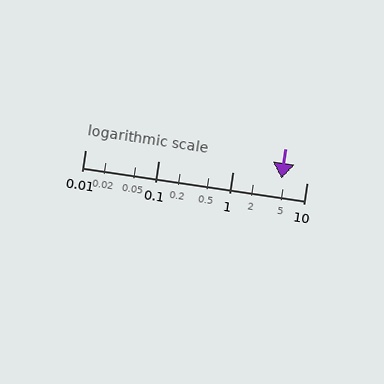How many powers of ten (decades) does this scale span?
The scale spans 3 decades, from 0.01 to 10.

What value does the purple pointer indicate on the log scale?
The pointer indicates approximately 4.5.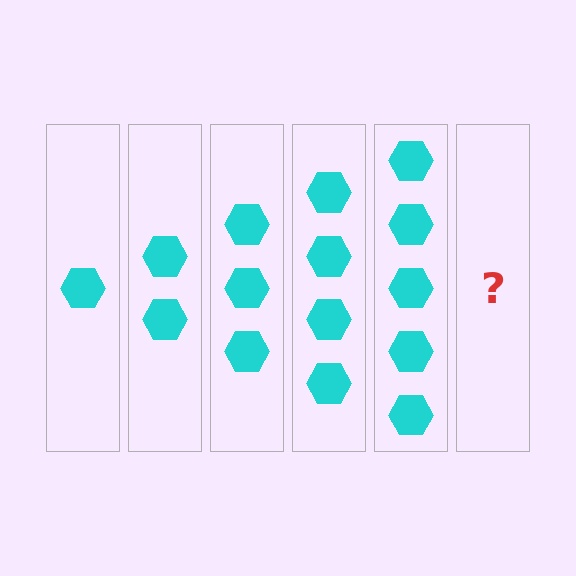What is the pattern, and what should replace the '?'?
The pattern is that each step adds one more hexagon. The '?' should be 6 hexagons.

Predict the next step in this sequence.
The next step is 6 hexagons.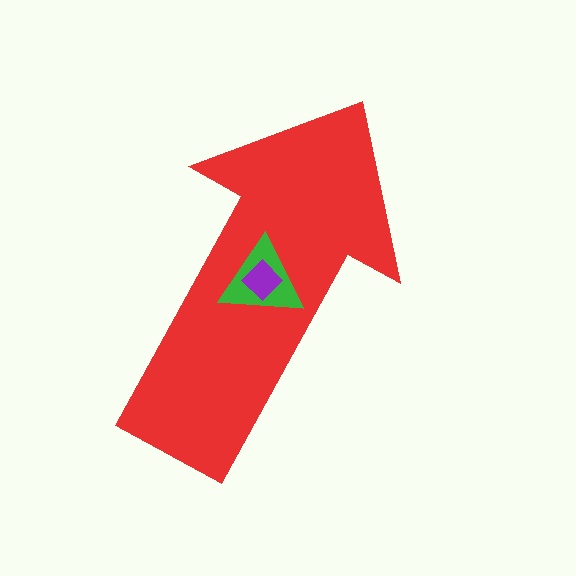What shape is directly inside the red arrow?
The green triangle.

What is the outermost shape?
The red arrow.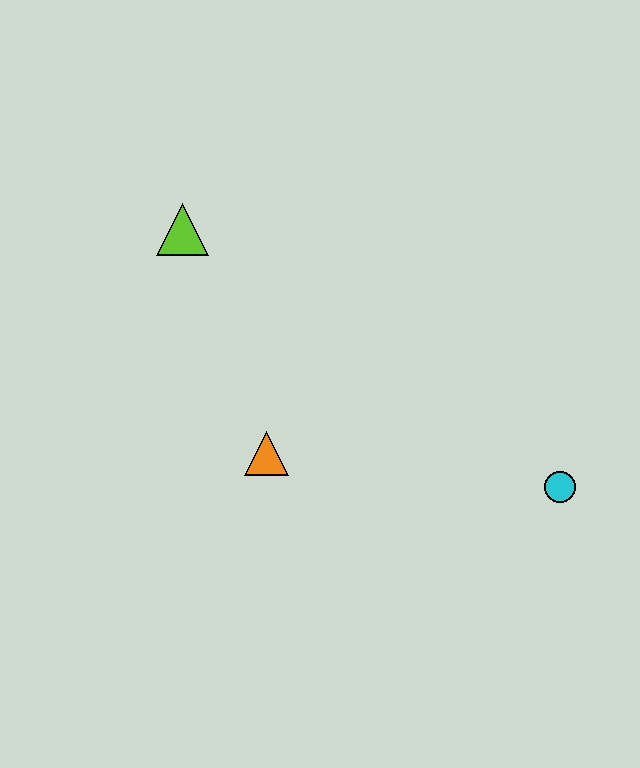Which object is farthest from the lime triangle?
The cyan circle is farthest from the lime triangle.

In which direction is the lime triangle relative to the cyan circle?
The lime triangle is to the left of the cyan circle.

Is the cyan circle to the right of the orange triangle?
Yes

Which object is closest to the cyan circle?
The orange triangle is closest to the cyan circle.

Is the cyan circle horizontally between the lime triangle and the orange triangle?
No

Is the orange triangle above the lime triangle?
No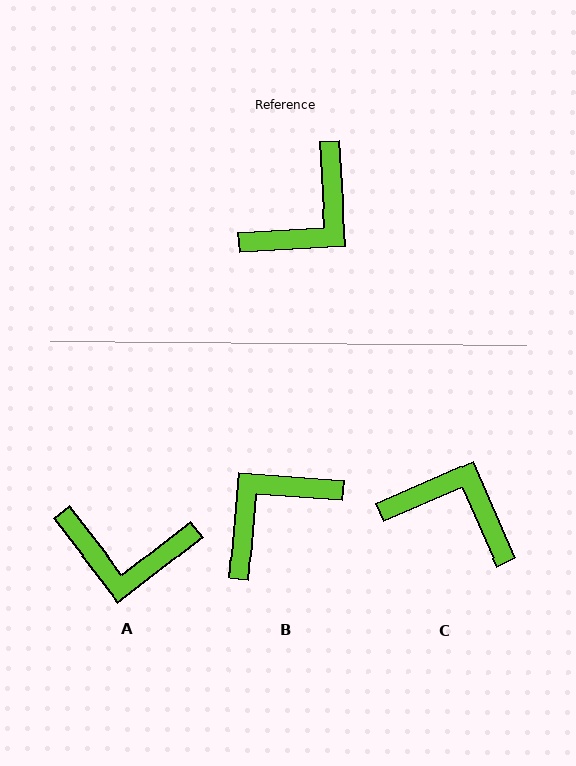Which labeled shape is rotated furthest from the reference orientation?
B, about 172 degrees away.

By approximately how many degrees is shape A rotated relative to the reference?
Approximately 56 degrees clockwise.